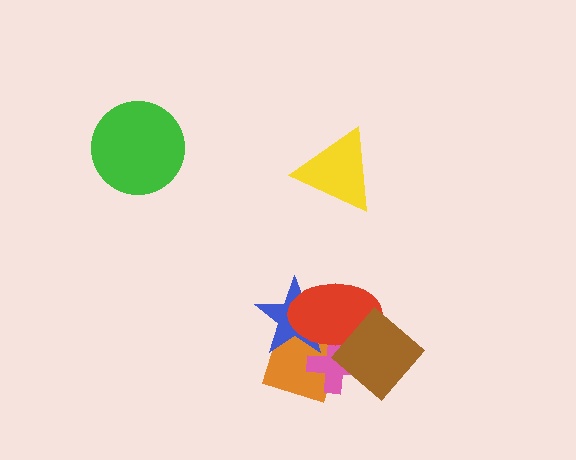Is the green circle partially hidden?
No, no other shape covers it.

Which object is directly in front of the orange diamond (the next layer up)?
The pink cross is directly in front of the orange diamond.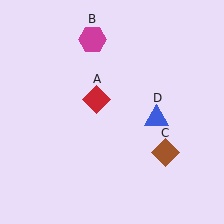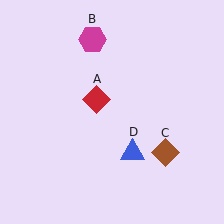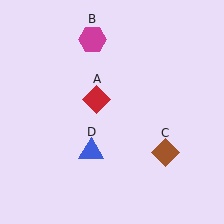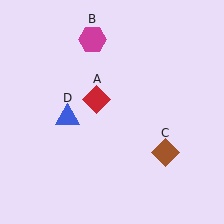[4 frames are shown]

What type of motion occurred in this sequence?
The blue triangle (object D) rotated clockwise around the center of the scene.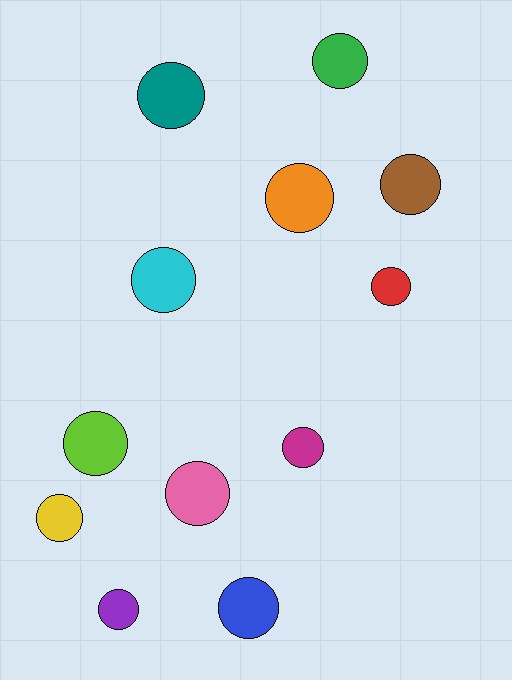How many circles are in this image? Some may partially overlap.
There are 12 circles.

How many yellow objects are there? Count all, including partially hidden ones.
There is 1 yellow object.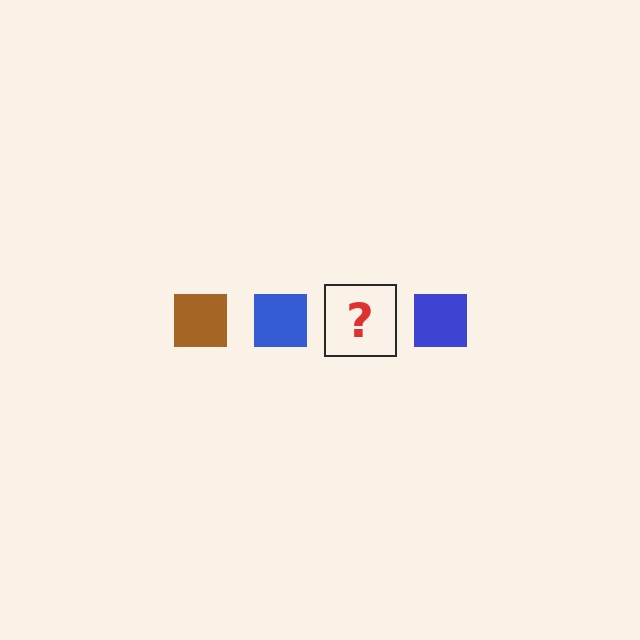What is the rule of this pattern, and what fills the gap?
The rule is that the pattern cycles through brown, blue squares. The gap should be filled with a brown square.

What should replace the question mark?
The question mark should be replaced with a brown square.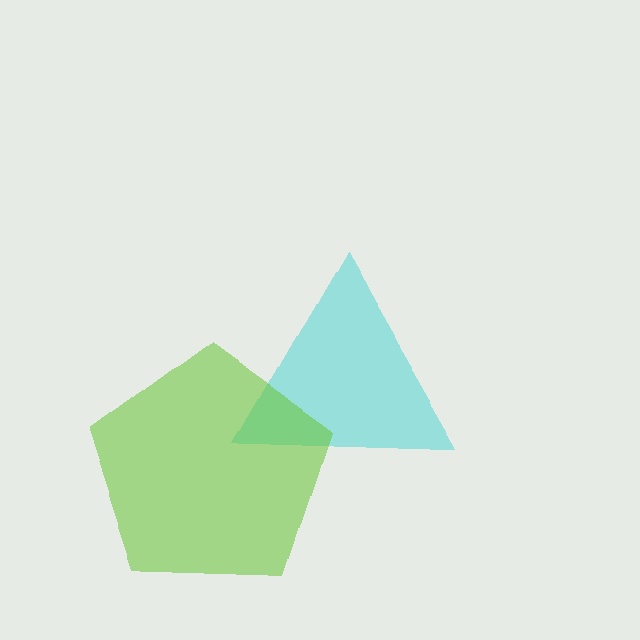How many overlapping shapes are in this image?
There are 2 overlapping shapes in the image.